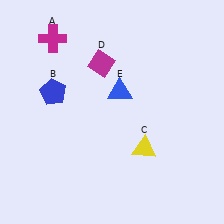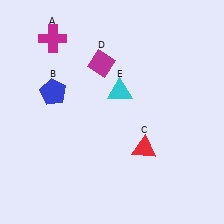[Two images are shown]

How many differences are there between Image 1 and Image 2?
There are 2 differences between the two images.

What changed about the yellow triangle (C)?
In Image 1, C is yellow. In Image 2, it changed to red.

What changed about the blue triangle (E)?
In Image 1, E is blue. In Image 2, it changed to cyan.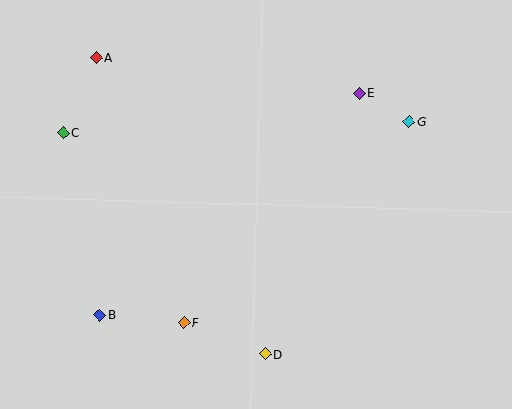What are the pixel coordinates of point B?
Point B is at (99, 315).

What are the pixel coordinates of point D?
Point D is at (265, 354).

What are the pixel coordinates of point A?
Point A is at (96, 58).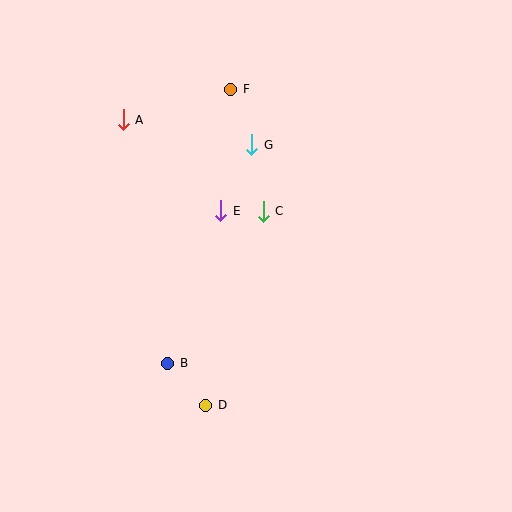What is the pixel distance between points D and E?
The distance between D and E is 195 pixels.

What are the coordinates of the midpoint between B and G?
The midpoint between B and G is at (210, 254).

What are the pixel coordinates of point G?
Point G is at (252, 145).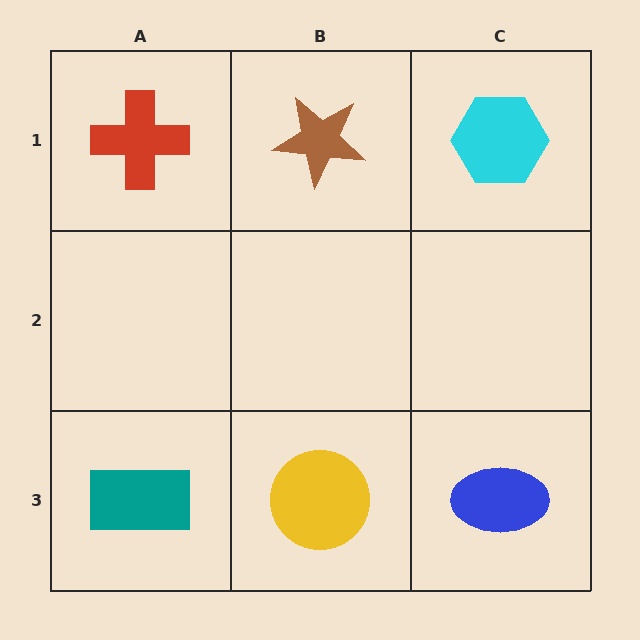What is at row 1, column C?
A cyan hexagon.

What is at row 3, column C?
A blue ellipse.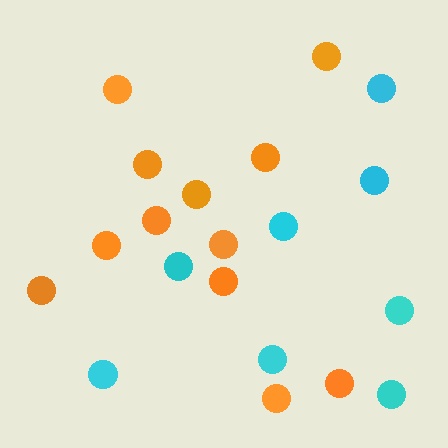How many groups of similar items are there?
There are 2 groups: one group of cyan circles (8) and one group of orange circles (12).